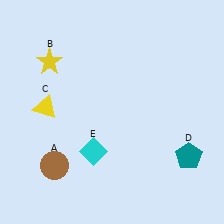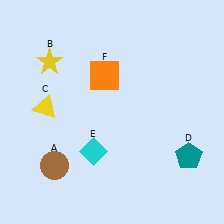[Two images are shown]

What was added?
An orange square (F) was added in Image 2.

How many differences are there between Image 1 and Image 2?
There is 1 difference between the two images.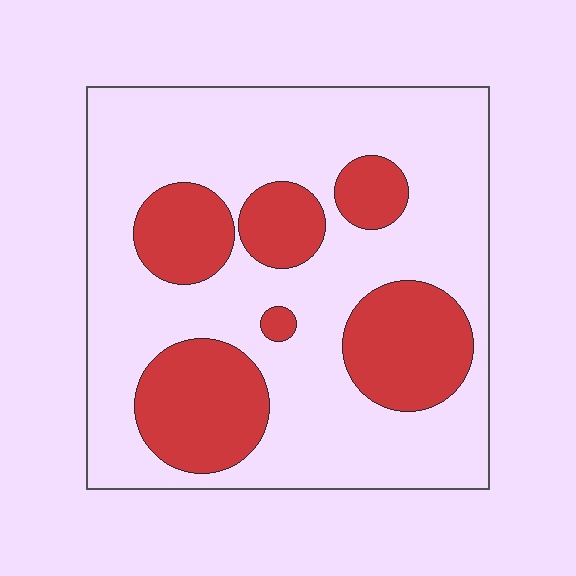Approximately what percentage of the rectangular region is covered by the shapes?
Approximately 30%.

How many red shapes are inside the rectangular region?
6.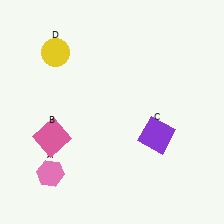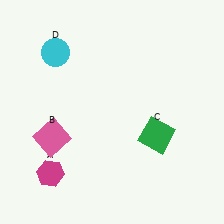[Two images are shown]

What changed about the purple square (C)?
In Image 1, C is purple. In Image 2, it changed to green.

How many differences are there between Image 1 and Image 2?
There are 3 differences between the two images.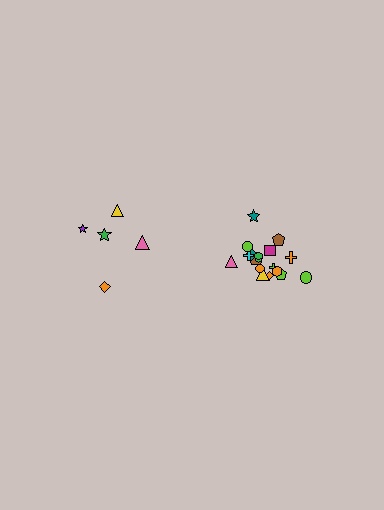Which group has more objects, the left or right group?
The right group.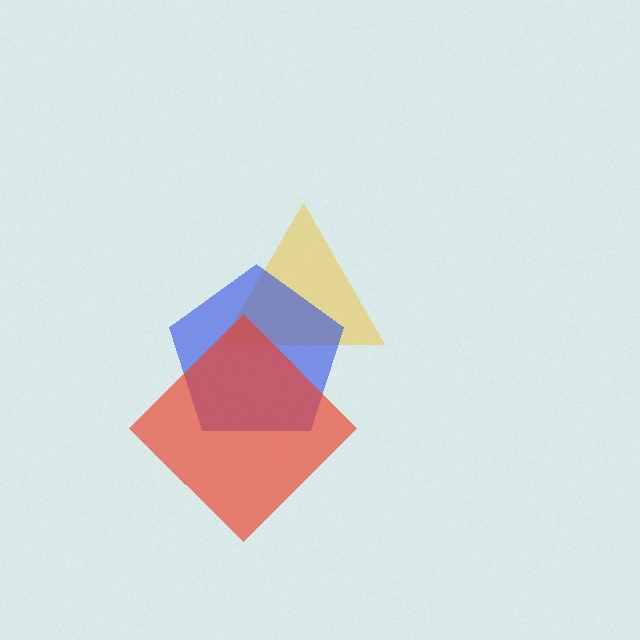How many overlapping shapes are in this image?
There are 3 overlapping shapes in the image.